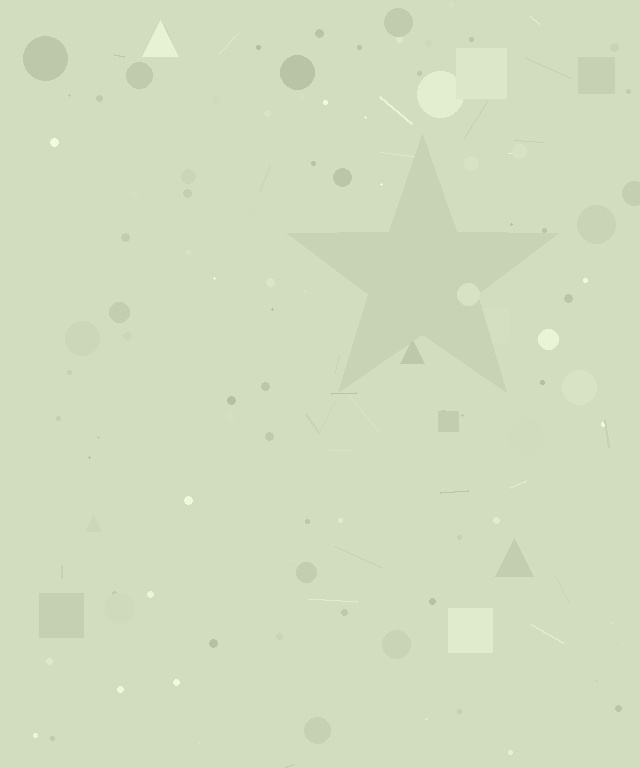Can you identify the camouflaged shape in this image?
The camouflaged shape is a star.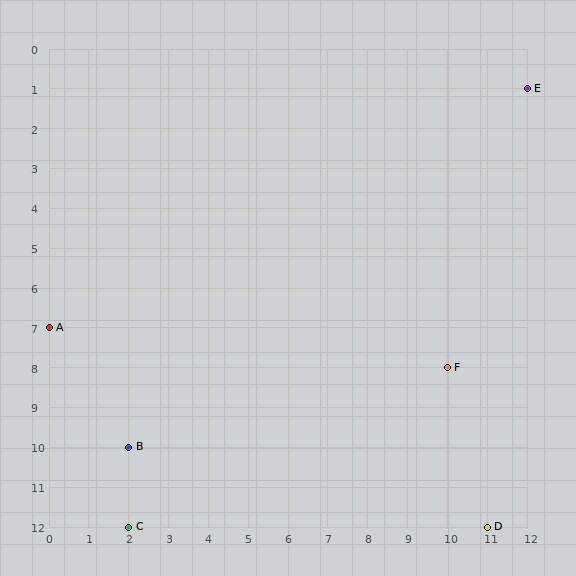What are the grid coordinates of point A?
Point A is at grid coordinates (0, 7).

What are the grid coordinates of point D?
Point D is at grid coordinates (11, 12).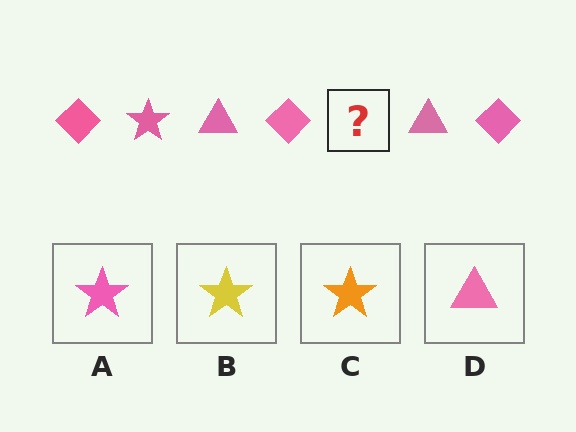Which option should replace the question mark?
Option A.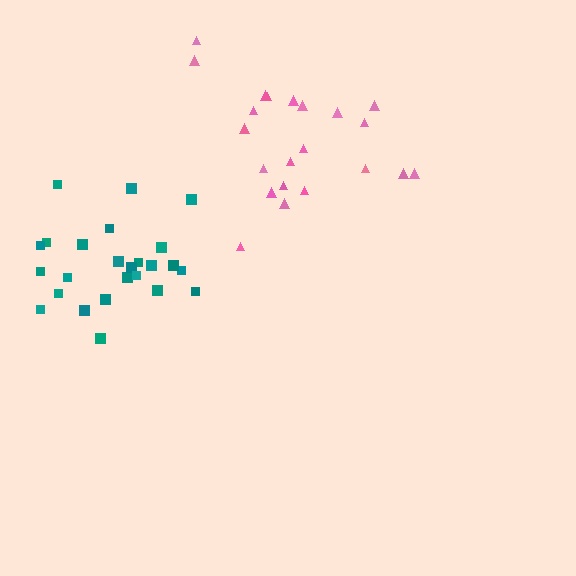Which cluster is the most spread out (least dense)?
Pink.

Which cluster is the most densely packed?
Teal.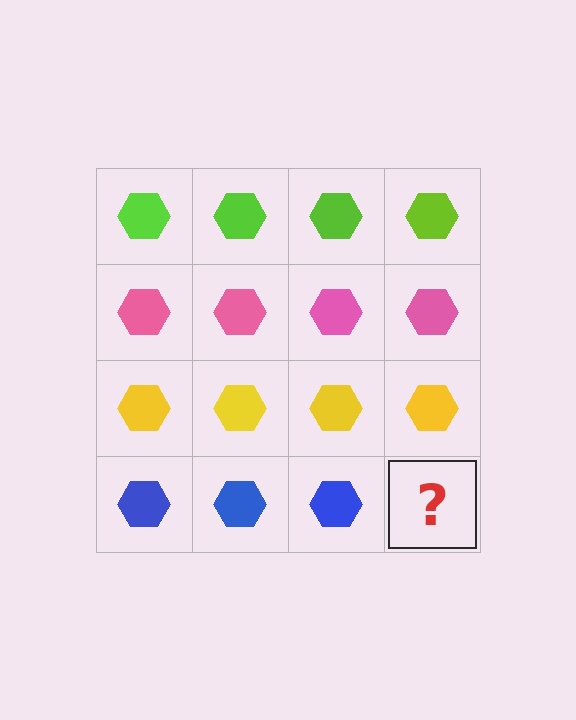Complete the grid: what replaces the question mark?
The question mark should be replaced with a blue hexagon.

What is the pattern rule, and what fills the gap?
The rule is that each row has a consistent color. The gap should be filled with a blue hexagon.